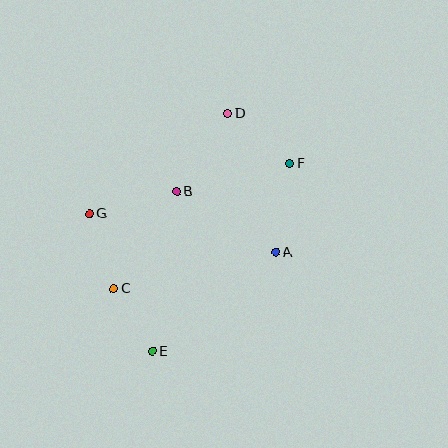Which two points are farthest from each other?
Points D and E are farthest from each other.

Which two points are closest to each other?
Points C and E are closest to each other.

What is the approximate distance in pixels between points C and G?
The distance between C and G is approximately 79 pixels.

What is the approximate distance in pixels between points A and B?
The distance between A and B is approximately 116 pixels.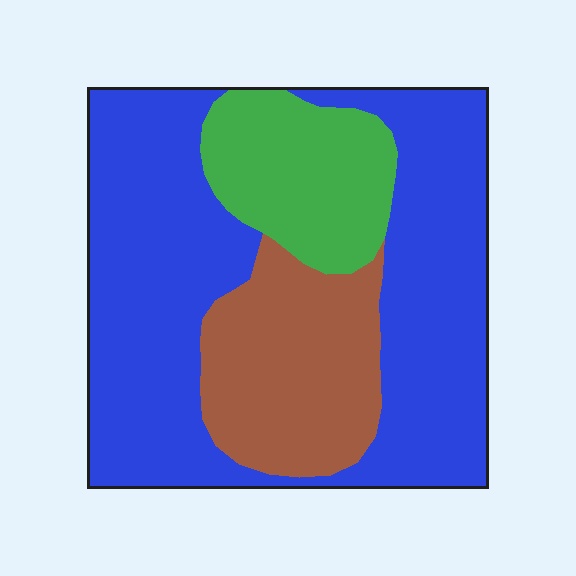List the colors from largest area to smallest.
From largest to smallest: blue, brown, green.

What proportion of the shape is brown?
Brown takes up less than a quarter of the shape.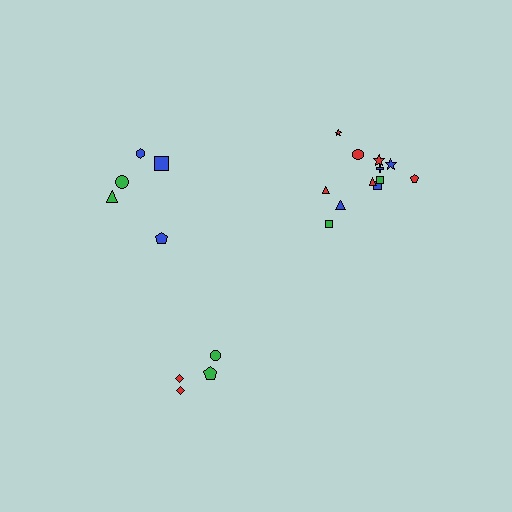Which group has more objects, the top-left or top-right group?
The top-right group.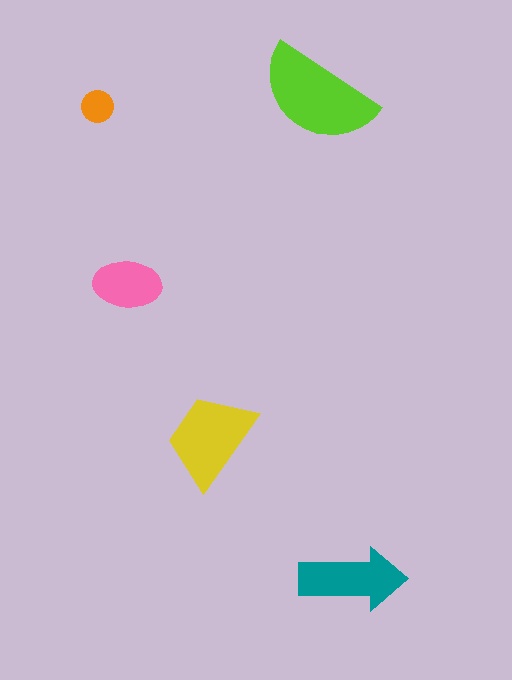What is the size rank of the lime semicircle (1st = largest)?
1st.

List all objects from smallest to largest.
The orange circle, the pink ellipse, the teal arrow, the yellow trapezoid, the lime semicircle.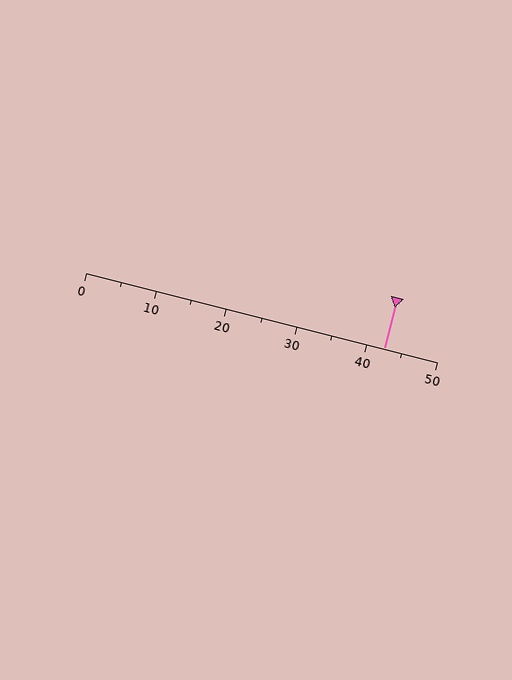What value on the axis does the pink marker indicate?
The marker indicates approximately 42.5.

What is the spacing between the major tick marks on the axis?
The major ticks are spaced 10 apart.